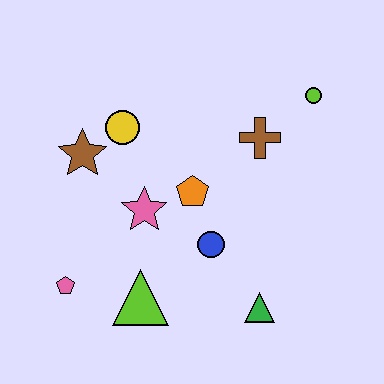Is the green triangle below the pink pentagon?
Yes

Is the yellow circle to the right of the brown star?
Yes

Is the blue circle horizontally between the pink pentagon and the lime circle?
Yes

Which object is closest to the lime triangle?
The pink pentagon is closest to the lime triangle.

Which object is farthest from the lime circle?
The pink pentagon is farthest from the lime circle.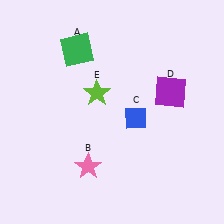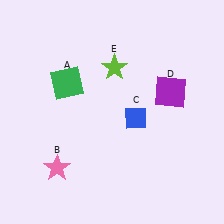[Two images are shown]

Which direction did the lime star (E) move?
The lime star (E) moved up.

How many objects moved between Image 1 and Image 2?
3 objects moved between the two images.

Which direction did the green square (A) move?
The green square (A) moved down.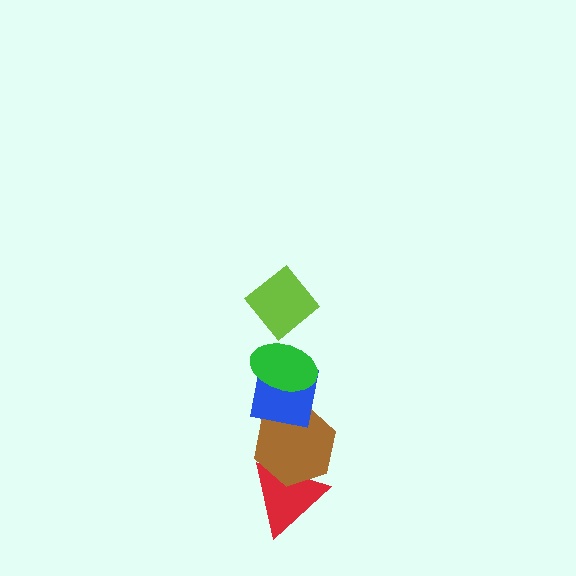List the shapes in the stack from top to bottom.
From top to bottom: the lime diamond, the green ellipse, the blue square, the brown hexagon, the red triangle.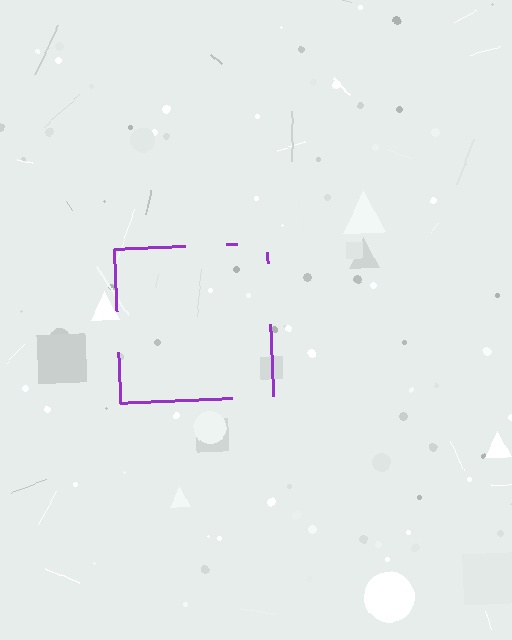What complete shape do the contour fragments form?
The contour fragments form a square.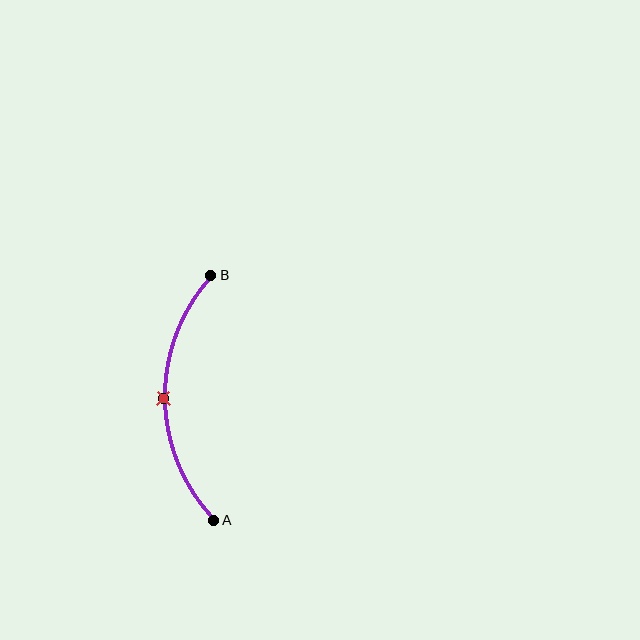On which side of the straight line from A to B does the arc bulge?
The arc bulges to the left of the straight line connecting A and B.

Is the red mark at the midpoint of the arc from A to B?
Yes. The red mark lies on the arc at equal arc-length from both A and B — it is the arc midpoint.